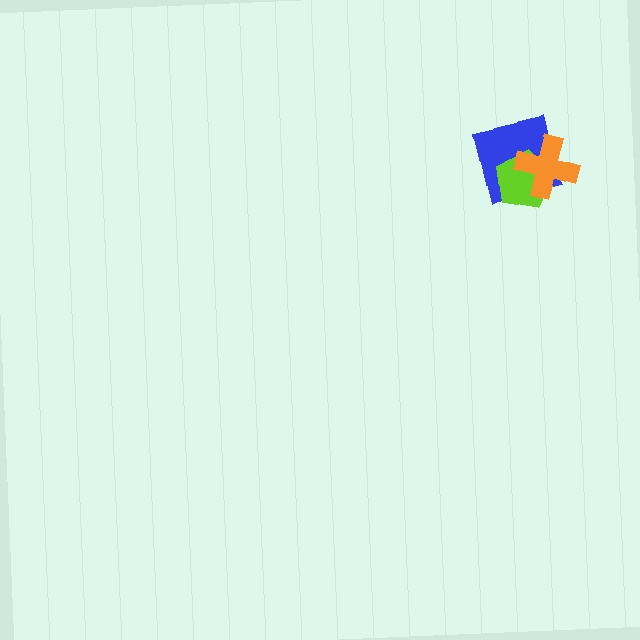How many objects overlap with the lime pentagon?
2 objects overlap with the lime pentagon.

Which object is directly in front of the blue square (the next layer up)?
The lime pentagon is directly in front of the blue square.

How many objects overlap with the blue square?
2 objects overlap with the blue square.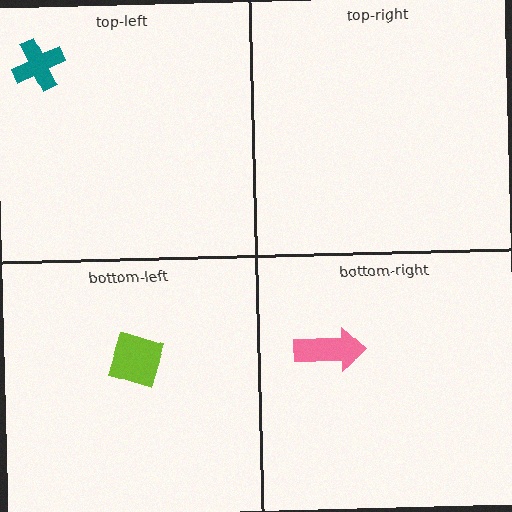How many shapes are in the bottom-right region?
1.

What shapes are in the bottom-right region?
The pink arrow.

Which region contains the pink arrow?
The bottom-right region.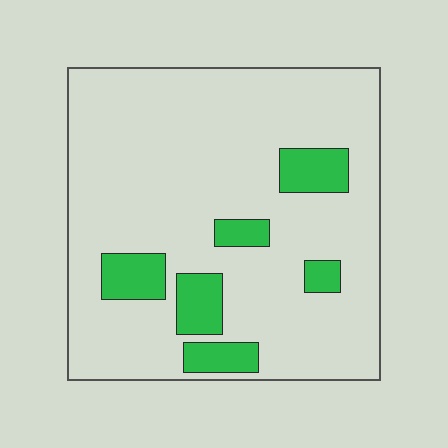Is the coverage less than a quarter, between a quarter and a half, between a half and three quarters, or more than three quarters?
Less than a quarter.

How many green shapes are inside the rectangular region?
6.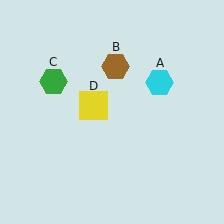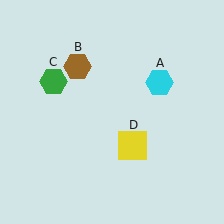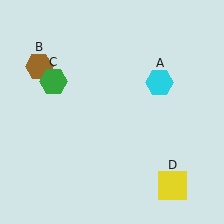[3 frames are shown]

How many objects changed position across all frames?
2 objects changed position: brown hexagon (object B), yellow square (object D).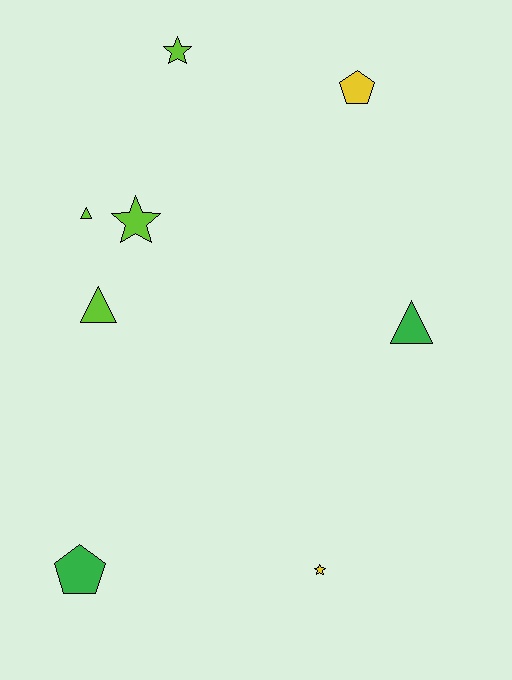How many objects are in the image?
There are 8 objects.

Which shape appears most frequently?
Star, with 3 objects.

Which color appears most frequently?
Lime, with 4 objects.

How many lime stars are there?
There are 2 lime stars.